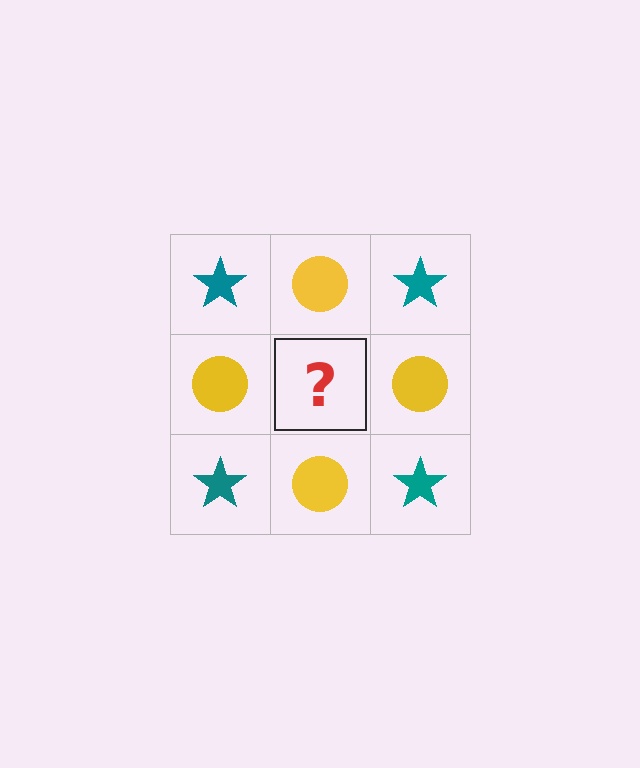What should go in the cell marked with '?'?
The missing cell should contain a teal star.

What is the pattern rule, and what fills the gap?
The rule is that it alternates teal star and yellow circle in a checkerboard pattern. The gap should be filled with a teal star.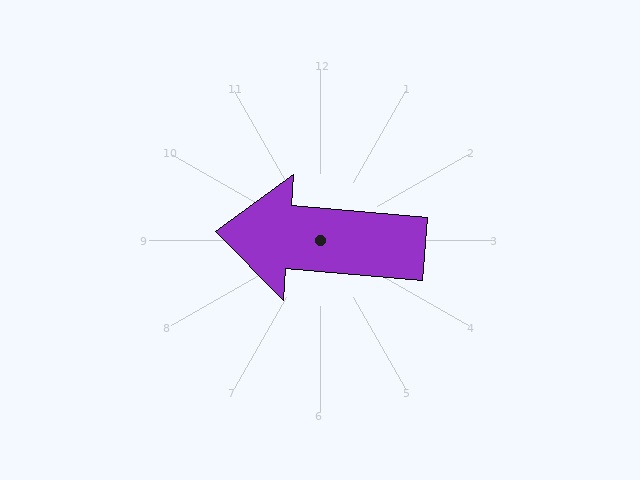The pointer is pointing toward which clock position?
Roughly 9 o'clock.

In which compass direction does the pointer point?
West.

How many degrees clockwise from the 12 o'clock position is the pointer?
Approximately 275 degrees.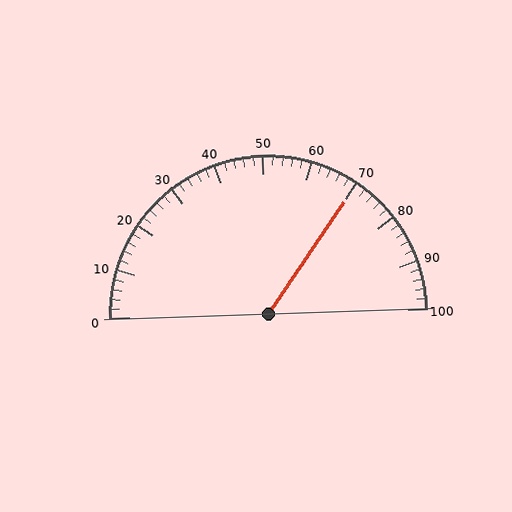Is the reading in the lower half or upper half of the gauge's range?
The reading is in the upper half of the range (0 to 100).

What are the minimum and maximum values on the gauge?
The gauge ranges from 0 to 100.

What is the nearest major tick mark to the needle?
The nearest major tick mark is 70.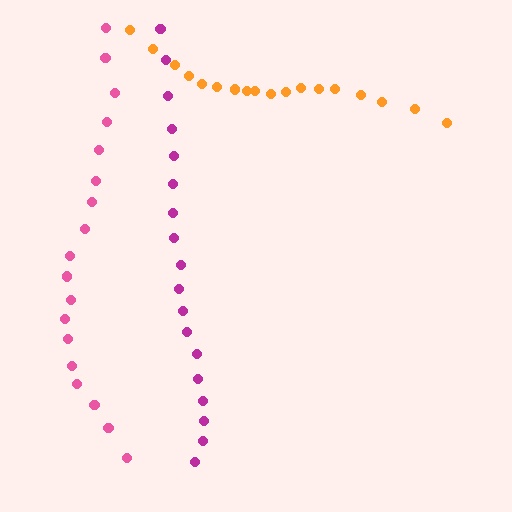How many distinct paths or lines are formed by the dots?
There are 3 distinct paths.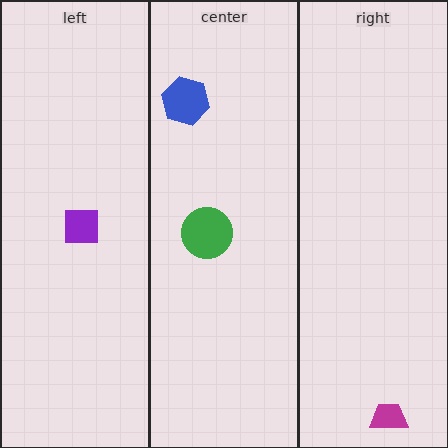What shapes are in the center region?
The green circle, the blue hexagon.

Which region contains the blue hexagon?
The center region.